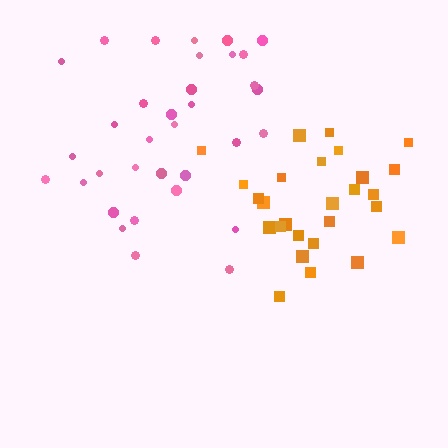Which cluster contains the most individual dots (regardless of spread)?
Pink (35).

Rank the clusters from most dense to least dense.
orange, pink.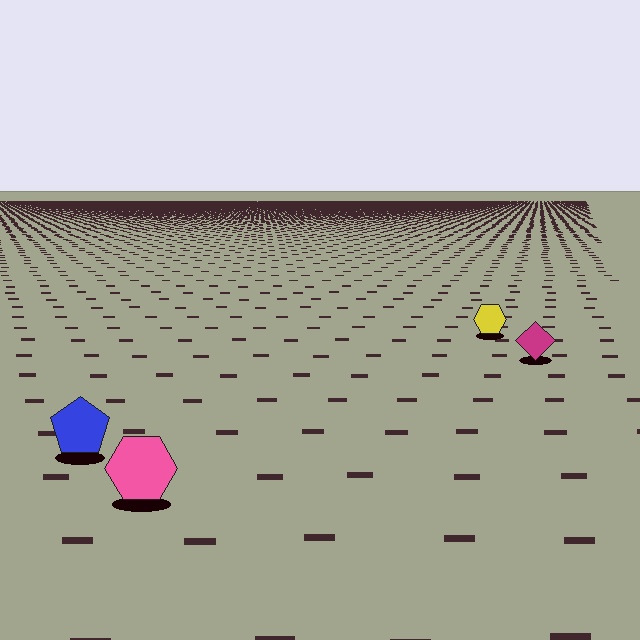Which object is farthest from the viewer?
The yellow hexagon is farthest from the viewer. It appears smaller and the ground texture around it is denser.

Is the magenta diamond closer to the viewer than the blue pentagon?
No. The blue pentagon is closer — you can tell from the texture gradient: the ground texture is coarser near it.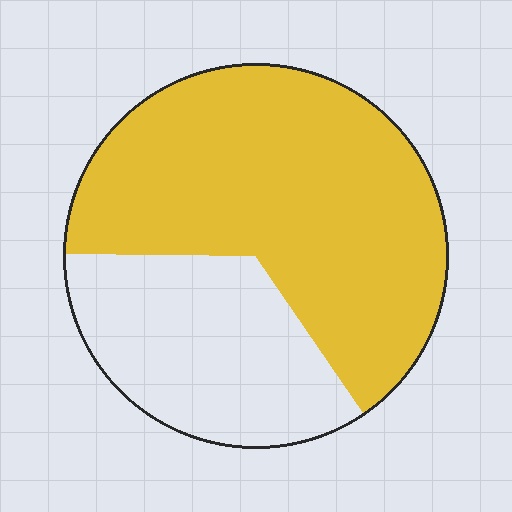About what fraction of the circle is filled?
About two thirds (2/3).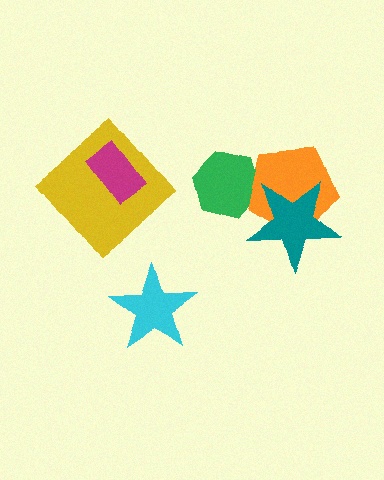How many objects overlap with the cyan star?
0 objects overlap with the cyan star.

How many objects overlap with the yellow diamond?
1 object overlaps with the yellow diamond.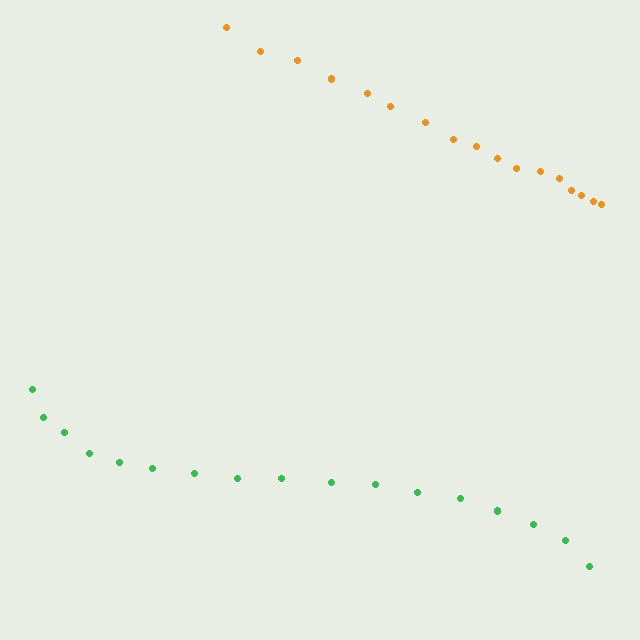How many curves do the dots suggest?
There are 2 distinct paths.